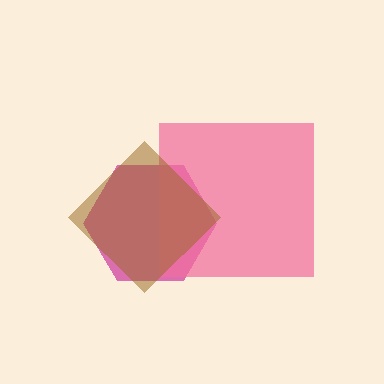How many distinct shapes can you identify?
There are 3 distinct shapes: a magenta hexagon, a pink square, a brown diamond.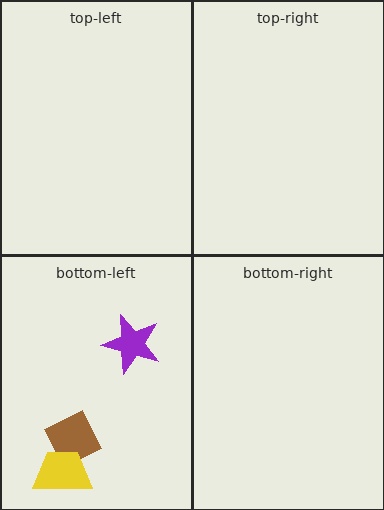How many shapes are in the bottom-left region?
3.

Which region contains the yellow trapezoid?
The bottom-left region.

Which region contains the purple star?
The bottom-left region.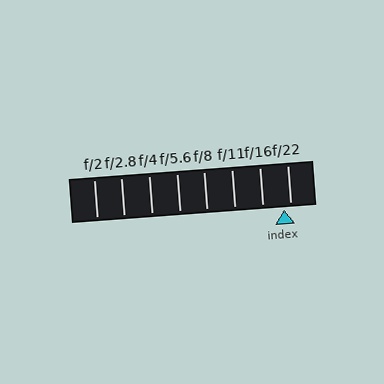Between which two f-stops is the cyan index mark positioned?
The index mark is between f/16 and f/22.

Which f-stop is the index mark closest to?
The index mark is closest to f/22.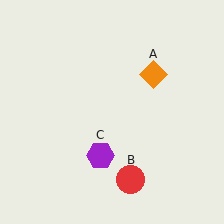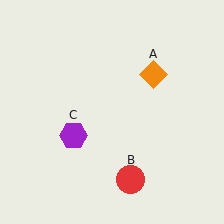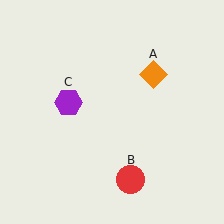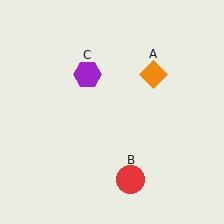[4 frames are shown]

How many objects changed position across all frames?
1 object changed position: purple hexagon (object C).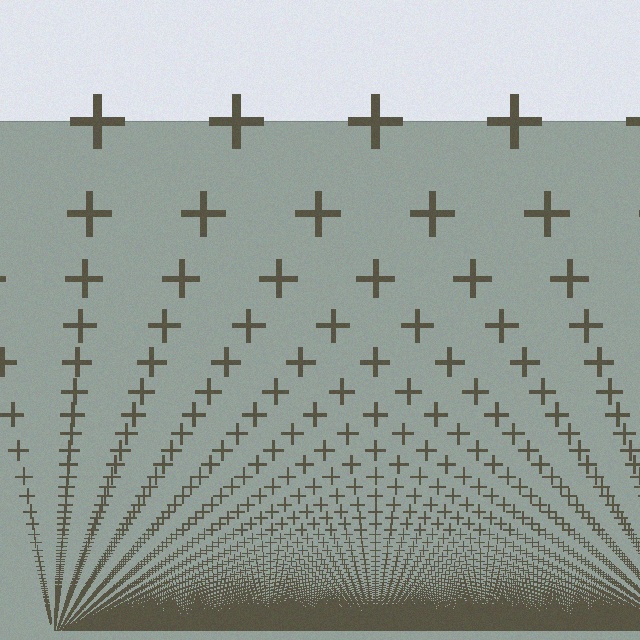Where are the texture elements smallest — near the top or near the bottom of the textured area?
Near the bottom.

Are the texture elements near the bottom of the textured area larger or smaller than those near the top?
Smaller. The gradient is inverted — elements near the bottom are smaller and denser.